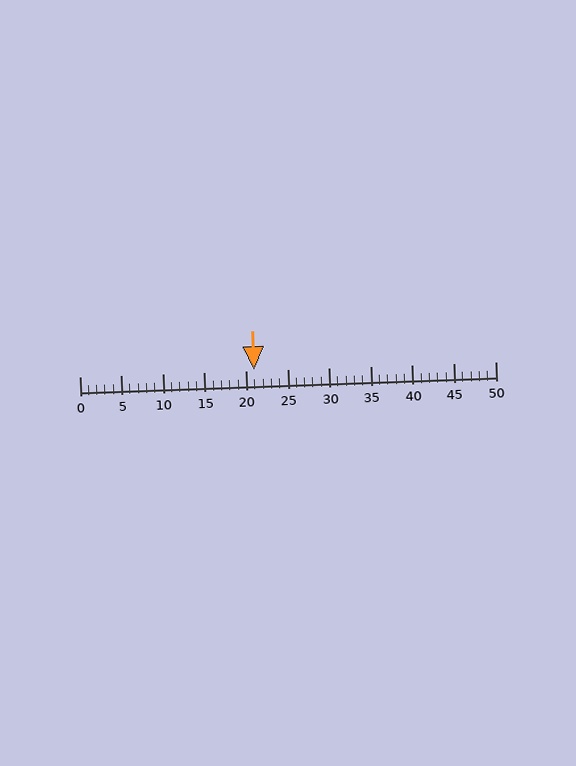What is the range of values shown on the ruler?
The ruler shows values from 0 to 50.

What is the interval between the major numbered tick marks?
The major tick marks are spaced 5 units apart.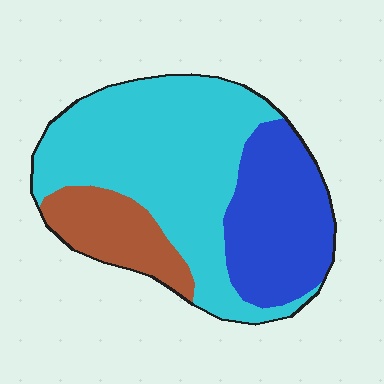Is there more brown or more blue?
Blue.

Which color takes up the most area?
Cyan, at roughly 55%.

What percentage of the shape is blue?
Blue covers 29% of the shape.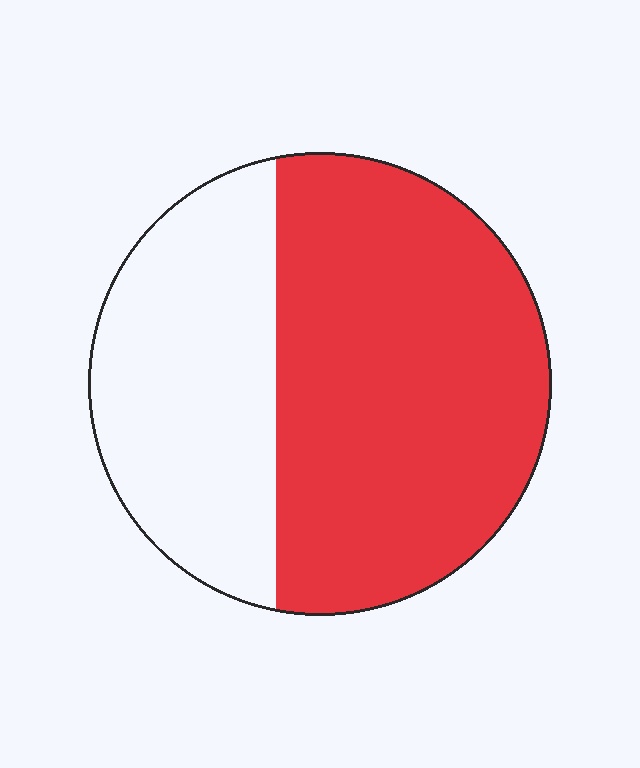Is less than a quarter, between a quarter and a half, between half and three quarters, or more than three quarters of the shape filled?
Between half and three quarters.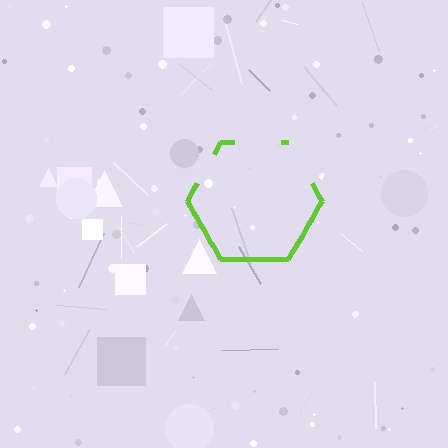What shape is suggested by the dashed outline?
The dashed outline suggests a hexagon.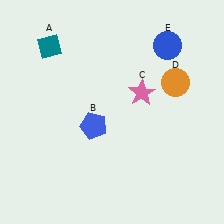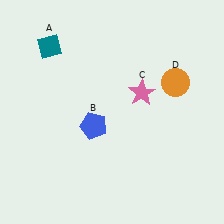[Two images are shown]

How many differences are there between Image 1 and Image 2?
There is 1 difference between the two images.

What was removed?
The blue circle (E) was removed in Image 2.